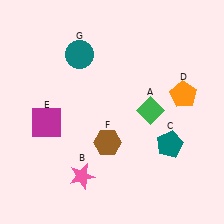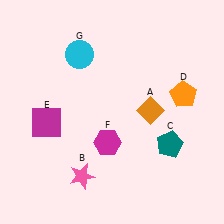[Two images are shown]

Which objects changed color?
A changed from green to orange. F changed from brown to magenta. G changed from teal to cyan.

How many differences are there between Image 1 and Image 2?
There are 3 differences between the two images.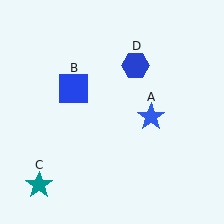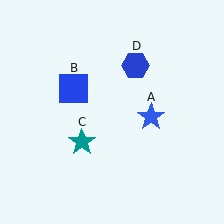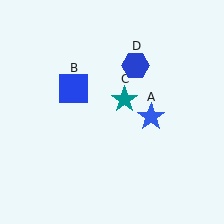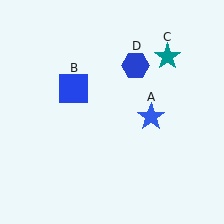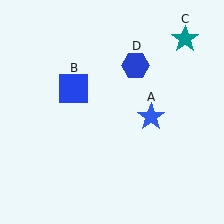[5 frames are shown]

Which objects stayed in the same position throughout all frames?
Blue star (object A) and blue square (object B) and blue hexagon (object D) remained stationary.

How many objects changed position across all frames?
1 object changed position: teal star (object C).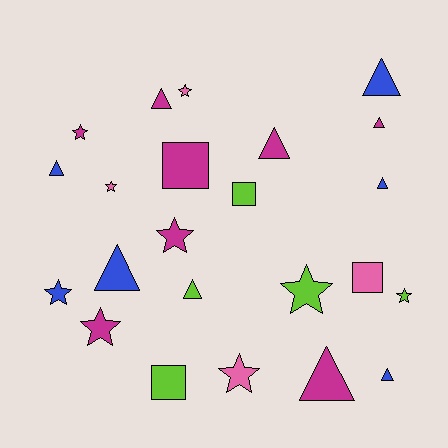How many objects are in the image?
There are 23 objects.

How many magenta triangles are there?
There are 4 magenta triangles.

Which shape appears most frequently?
Triangle, with 10 objects.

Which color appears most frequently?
Magenta, with 8 objects.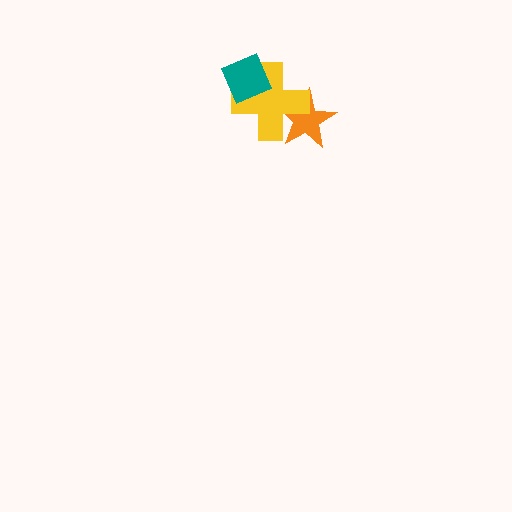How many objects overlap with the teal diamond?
1 object overlaps with the teal diamond.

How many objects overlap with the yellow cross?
2 objects overlap with the yellow cross.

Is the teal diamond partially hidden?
No, no other shape covers it.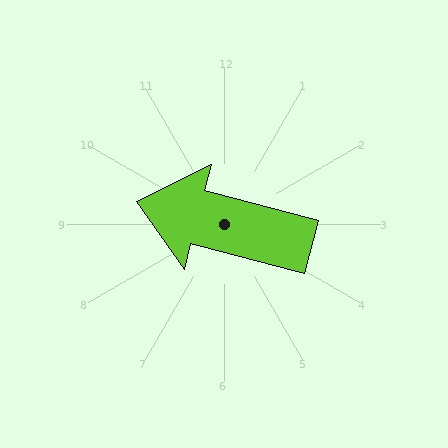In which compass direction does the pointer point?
West.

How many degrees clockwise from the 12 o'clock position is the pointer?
Approximately 285 degrees.